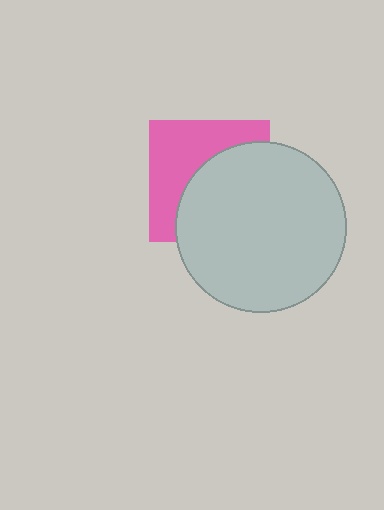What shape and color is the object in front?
The object in front is a light gray circle.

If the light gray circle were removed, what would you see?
You would see the complete pink square.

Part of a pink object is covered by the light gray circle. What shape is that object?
It is a square.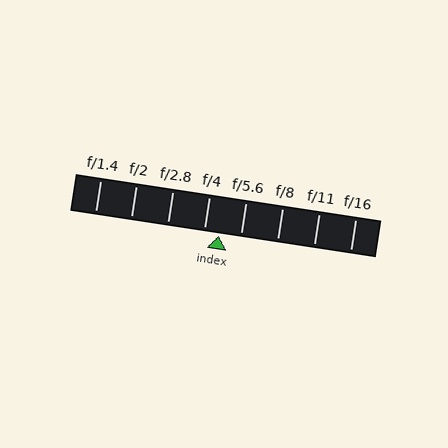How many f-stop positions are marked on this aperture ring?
There are 8 f-stop positions marked.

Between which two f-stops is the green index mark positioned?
The index mark is between f/4 and f/5.6.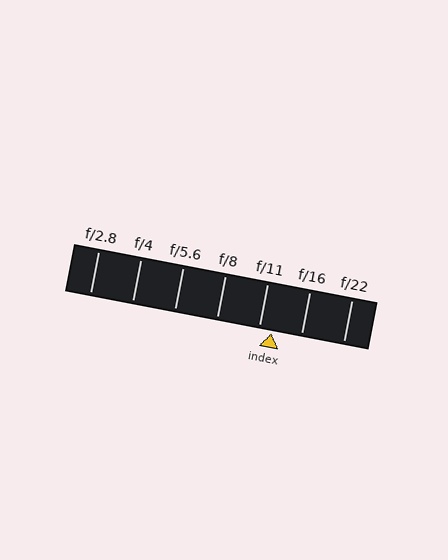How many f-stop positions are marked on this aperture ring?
There are 7 f-stop positions marked.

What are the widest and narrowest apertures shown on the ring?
The widest aperture shown is f/2.8 and the narrowest is f/22.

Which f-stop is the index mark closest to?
The index mark is closest to f/11.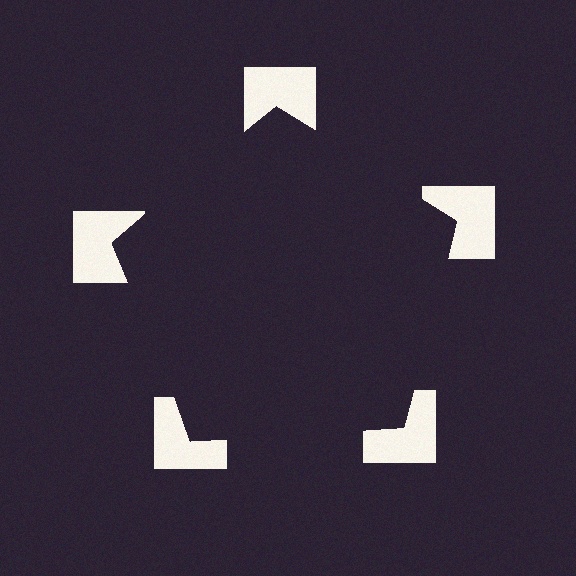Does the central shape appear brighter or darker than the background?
It typically appears slightly darker than the background, even though no actual brightness change is drawn.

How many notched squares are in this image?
There are 5 — one at each vertex of the illusory pentagon.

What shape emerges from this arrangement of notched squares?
An illusory pentagon — its edges are inferred from the aligned wedge cuts in the notched squares, not physically drawn.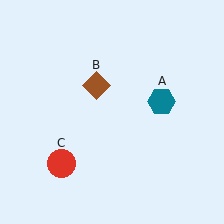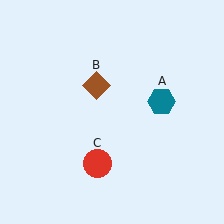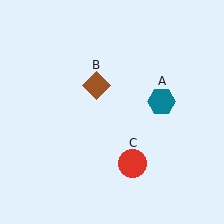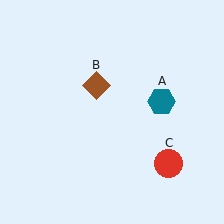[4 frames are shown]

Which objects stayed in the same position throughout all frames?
Teal hexagon (object A) and brown diamond (object B) remained stationary.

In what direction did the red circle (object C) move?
The red circle (object C) moved right.